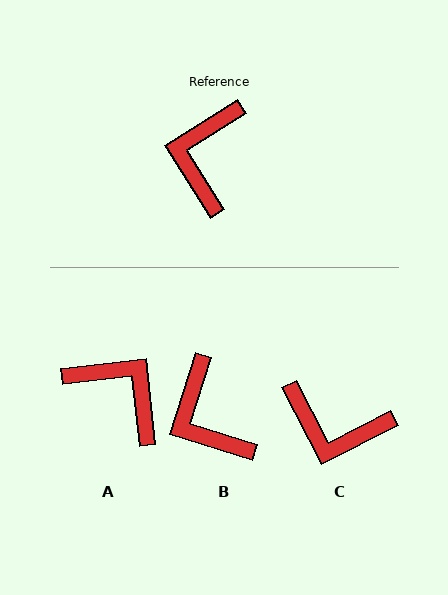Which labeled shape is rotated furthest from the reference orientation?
A, about 116 degrees away.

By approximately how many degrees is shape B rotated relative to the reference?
Approximately 40 degrees counter-clockwise.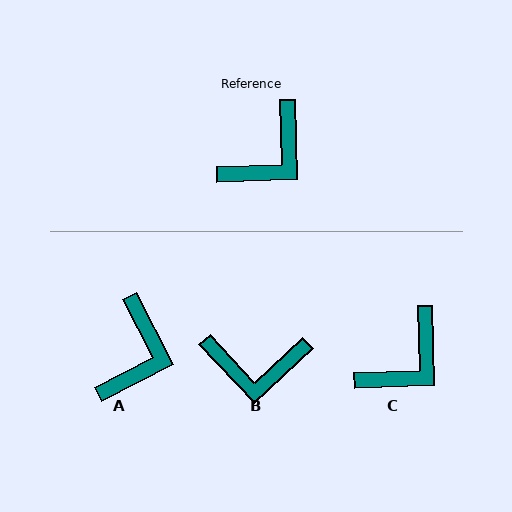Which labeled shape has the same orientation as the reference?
C.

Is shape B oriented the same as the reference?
No, it is off by about 49 degrees.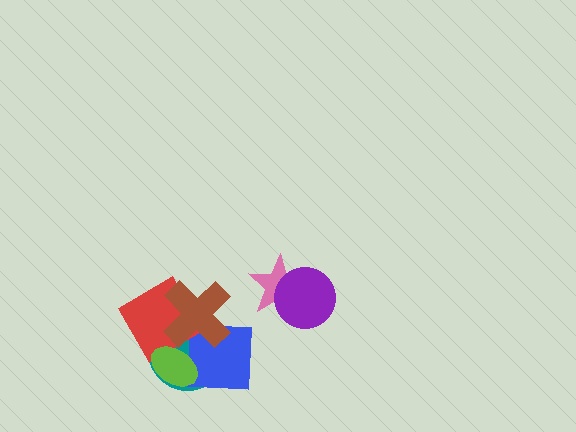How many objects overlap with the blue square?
3 objects overlap with the blue square.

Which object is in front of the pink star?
The purple circle is in front of the pink star.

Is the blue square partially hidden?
Yes, it is partially covered by another shape.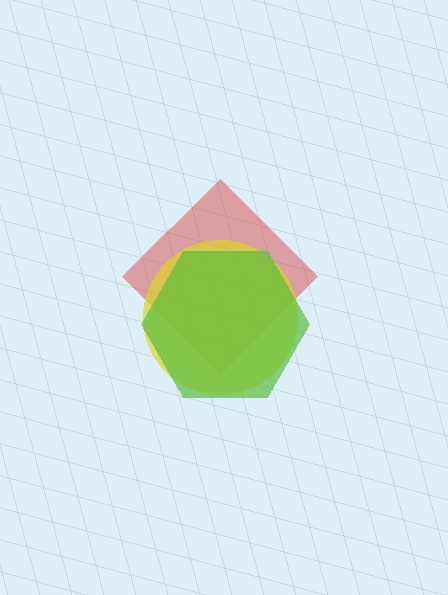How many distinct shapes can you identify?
There are 3 distinct shapes: a red diamond, a yellow circle, a lime hexagon.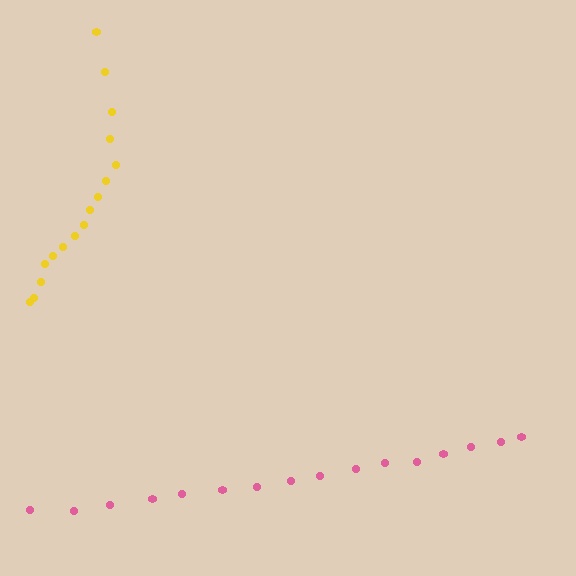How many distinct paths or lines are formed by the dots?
There are 2 distinct paths.